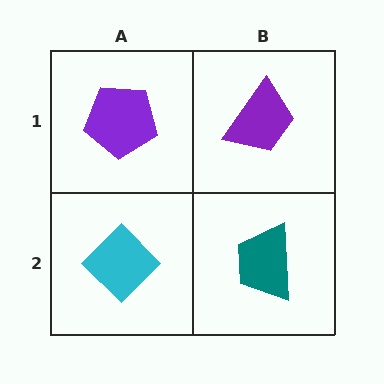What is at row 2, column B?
A teal trapezoid.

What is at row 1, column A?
A purple pentagon.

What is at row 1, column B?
A purple trapezoid.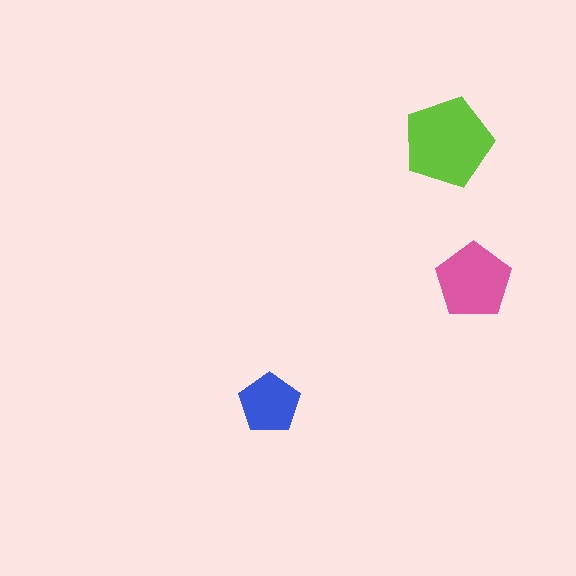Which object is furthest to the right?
The pink pentagon is rightmost.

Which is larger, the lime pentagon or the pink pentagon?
The lime one.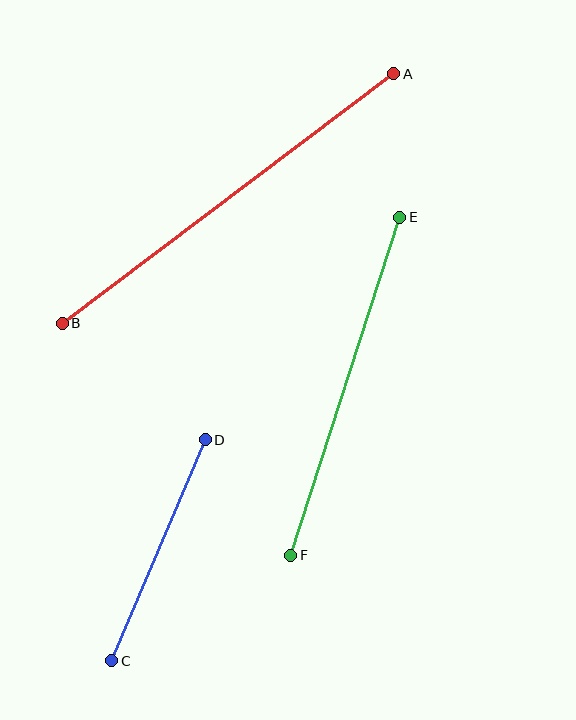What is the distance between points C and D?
The distance is approximately 240 pixels.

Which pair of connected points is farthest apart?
Points A and B are farthest apart.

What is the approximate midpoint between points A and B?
The midpoint is at approximately (228, 199) pixels.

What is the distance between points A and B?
The distance is approximately 415 pixels.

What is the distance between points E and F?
The distance is approximately 355 pixels.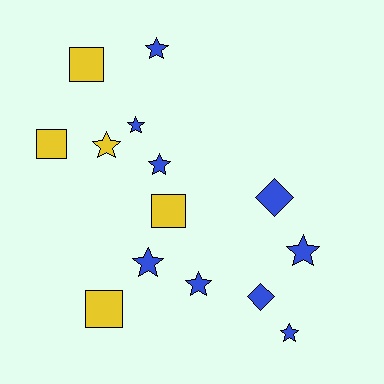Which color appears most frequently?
Blue, with 9 objects.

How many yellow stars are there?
There is 1 yellow star.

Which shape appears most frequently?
Star, with 8 objects.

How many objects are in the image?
There are 14 objects.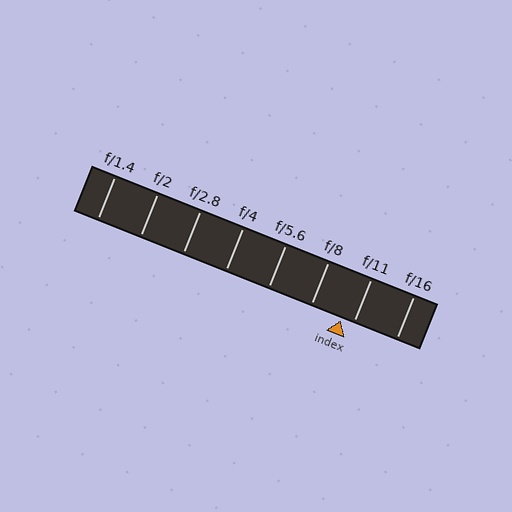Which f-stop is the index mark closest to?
The index mark is closest to f/11.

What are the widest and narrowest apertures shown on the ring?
The widest aperture shown is f/1.4 and the narrowest is f/16.